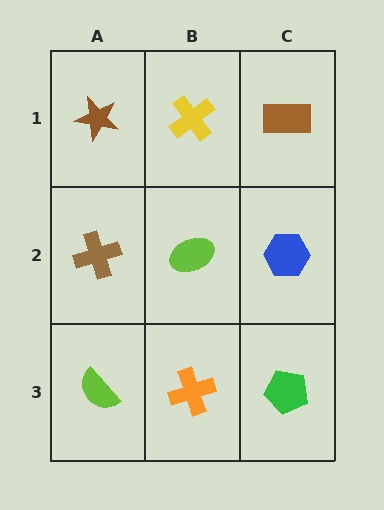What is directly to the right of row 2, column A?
A lime ellipse.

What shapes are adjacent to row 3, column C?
A blue hexagon (row 2, column C), an orange cross (row 3, column B).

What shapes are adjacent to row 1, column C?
A blue hexagon (row 2, column C), a yellow cross (row 1, column B).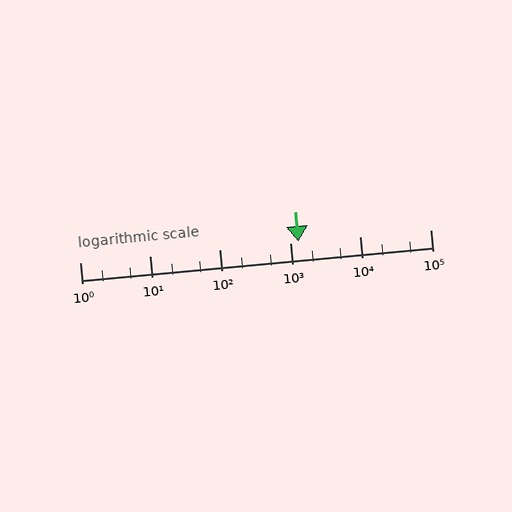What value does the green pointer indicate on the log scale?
The pointer indicates approximately 1300.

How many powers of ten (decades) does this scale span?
The scale spans 5 decades, from 1 to 100000.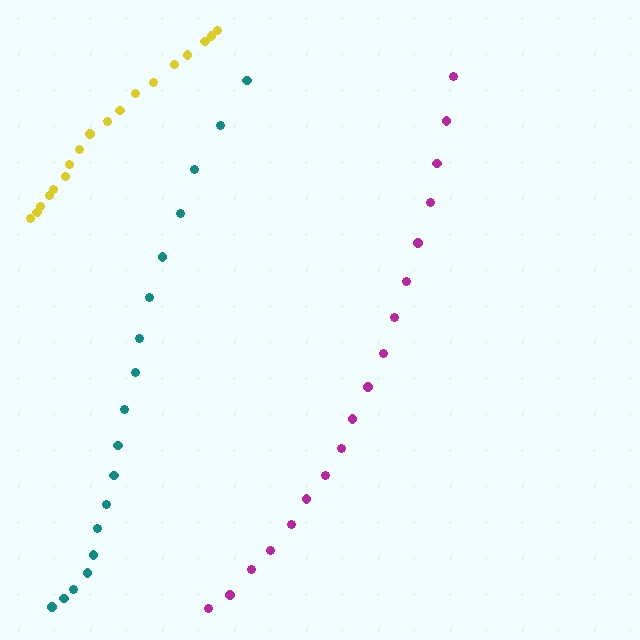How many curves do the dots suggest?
There are 3 distinct paths.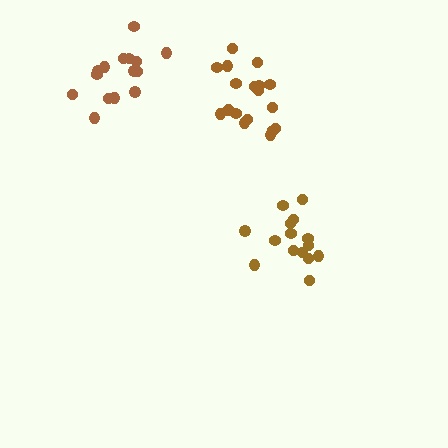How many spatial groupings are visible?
There are 3 spatial groupings.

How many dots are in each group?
Group 1: 19 dots, Group 2: 15 dots, Group 3: 15 dots (49 total).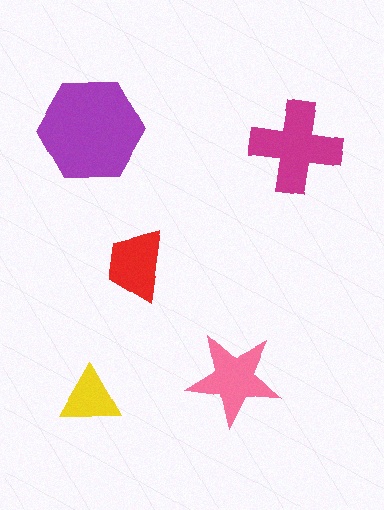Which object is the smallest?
The yellow triangle.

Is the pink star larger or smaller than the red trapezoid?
Larger.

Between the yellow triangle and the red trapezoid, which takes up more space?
The red trapezoid.